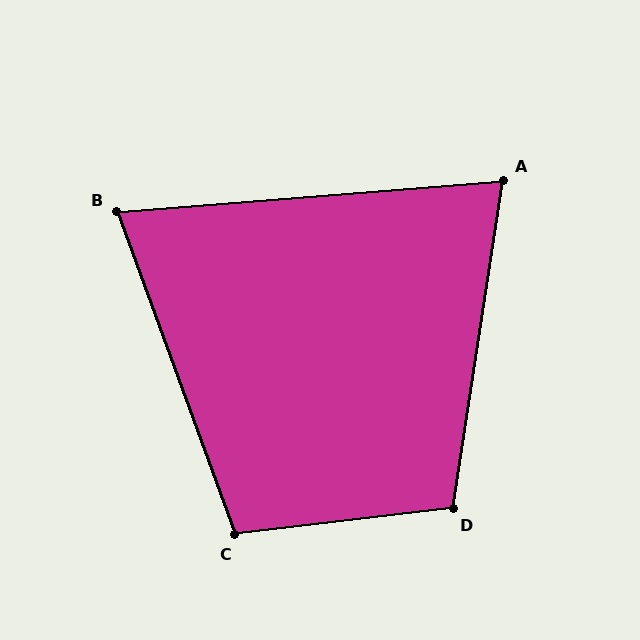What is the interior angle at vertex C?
Approximately 103 degrees (obtuse).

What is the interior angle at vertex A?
Approximately 77 degrees (acute).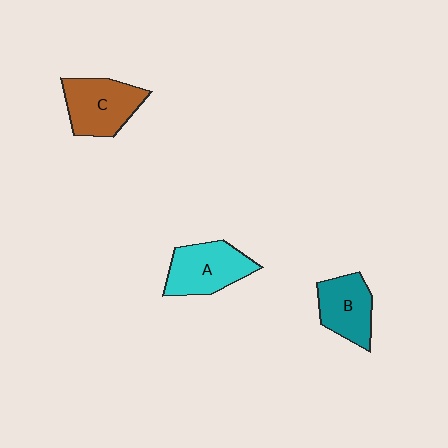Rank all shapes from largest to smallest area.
From largest to smallest: C (brown), A (cyan), B (teal).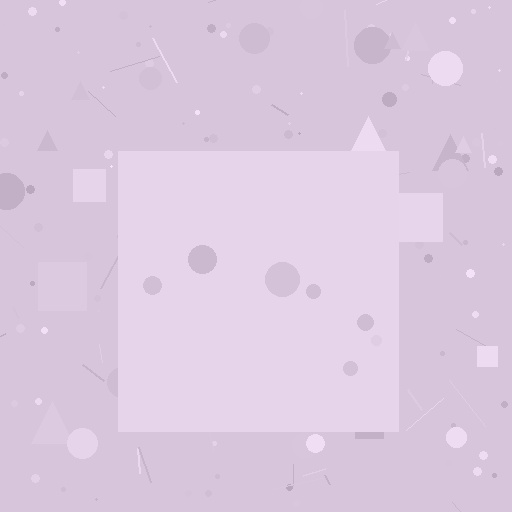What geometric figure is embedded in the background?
A square is embedded in the background.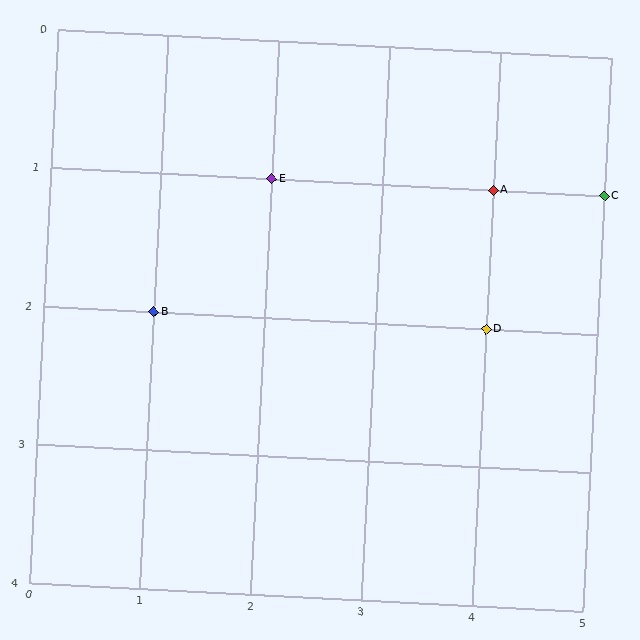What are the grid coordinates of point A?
Point A is at grid coordinates (4, 1).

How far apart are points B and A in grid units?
Points B and A are 3 columns and 1 row apart (about 3.2 grid units diagonally).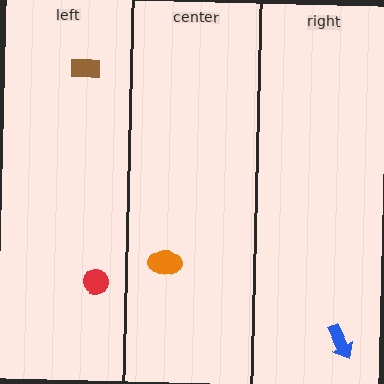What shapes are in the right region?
The blue arrow.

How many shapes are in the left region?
2.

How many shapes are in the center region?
1.